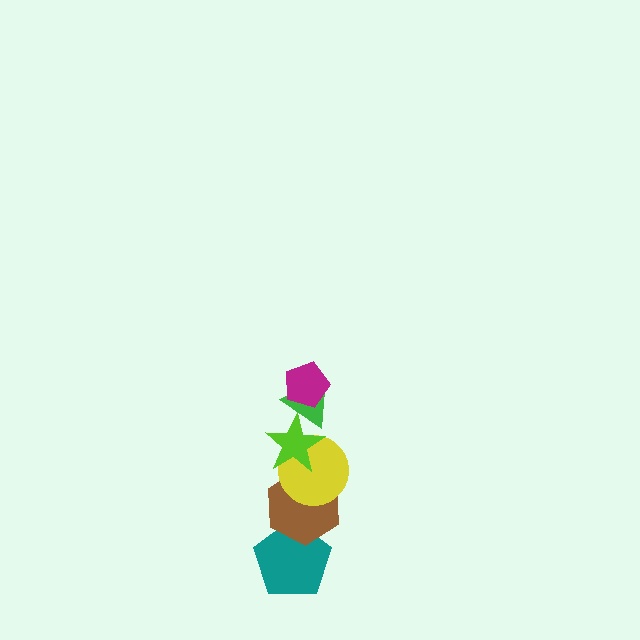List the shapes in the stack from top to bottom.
From top to bottom: the magenta pentagon, the green triangle, the lime star, the yellow circle, the brown hexagon, the teal pentagon.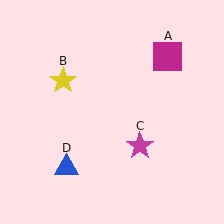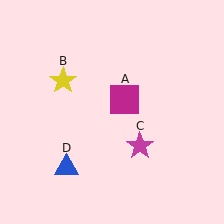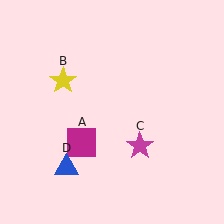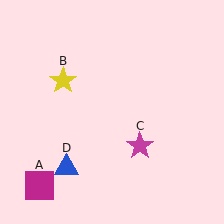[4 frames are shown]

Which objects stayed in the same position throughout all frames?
Yellow star (object B) and magenta star (object C) and blue triangle (object D) remained stationary.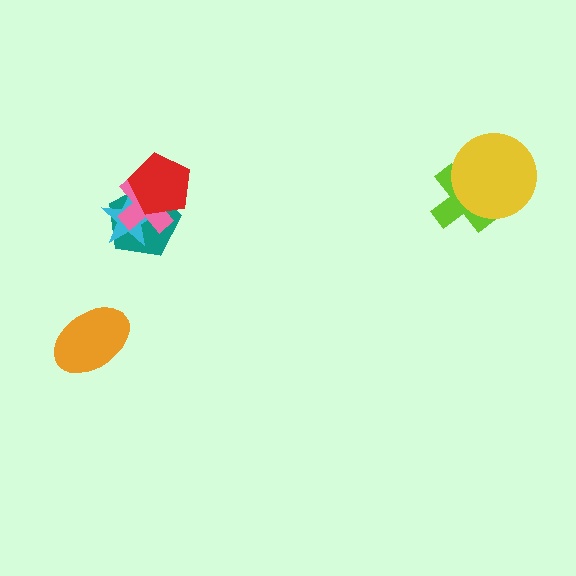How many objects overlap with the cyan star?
3 objects overlap with the cyan star.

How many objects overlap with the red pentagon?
3 objects overlap with the red pentagon.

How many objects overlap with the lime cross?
1 object overlaps with the lime cross.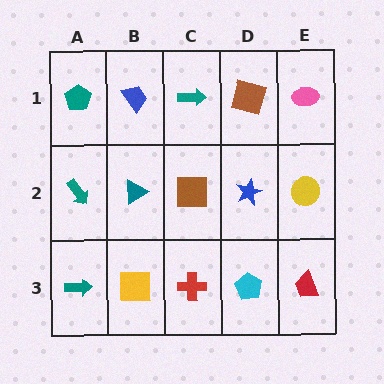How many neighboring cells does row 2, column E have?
3.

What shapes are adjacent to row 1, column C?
A brown square (row 2, column C), a blue trapezoid (row 1, column B), a brown square (row 1, column D).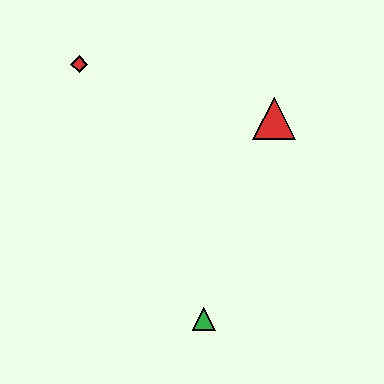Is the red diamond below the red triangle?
No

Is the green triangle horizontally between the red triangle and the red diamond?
Yes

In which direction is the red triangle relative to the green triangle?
The red triangle is above the green triangle.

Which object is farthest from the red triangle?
The green triangle is farthest from the red triangle.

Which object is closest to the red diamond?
The red triangle is closest to the red diamond.